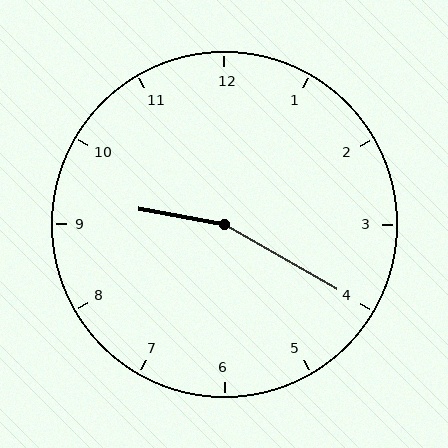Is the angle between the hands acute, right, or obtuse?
It is obtuse.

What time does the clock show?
9:20.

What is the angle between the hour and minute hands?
Approximately 160 degrees.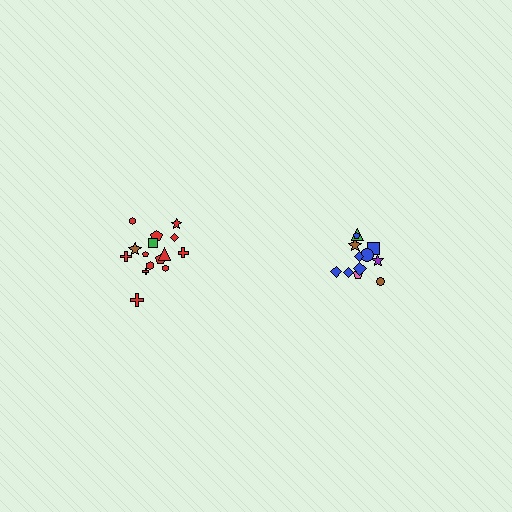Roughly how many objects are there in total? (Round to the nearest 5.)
Roughly 25 objects in total.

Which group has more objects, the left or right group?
The left group.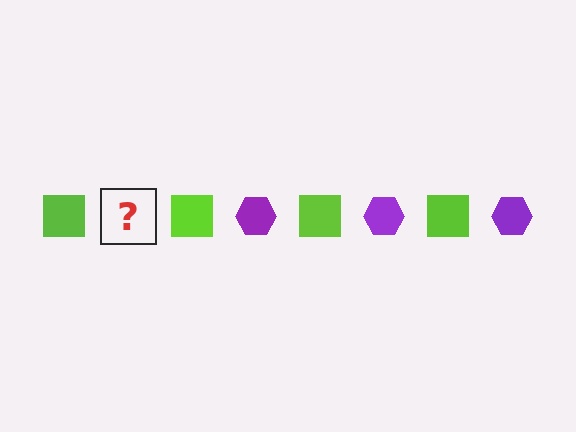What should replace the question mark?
The question mark should be replaced with a purple hexagon.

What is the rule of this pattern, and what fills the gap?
The rule is that the pattern alternates between lime square and purple hexagon. The gap should be filled with a purple hexagon.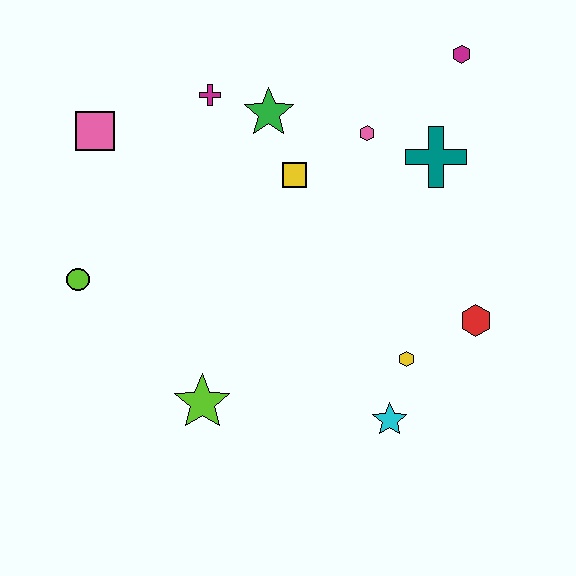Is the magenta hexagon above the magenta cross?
Yes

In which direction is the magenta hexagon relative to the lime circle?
The magenta hexagon is to the right of the lime circle.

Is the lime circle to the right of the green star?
No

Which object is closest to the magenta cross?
The green star is closest to the magenta cross.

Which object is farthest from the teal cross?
The lime circle is farthest from the teal cross.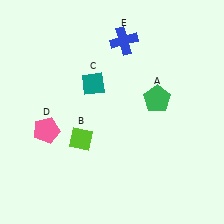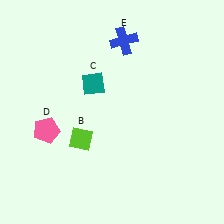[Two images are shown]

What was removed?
The green pentagon (A) was removed in Image 2.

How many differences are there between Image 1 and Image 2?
There is 1 difference between the two images.